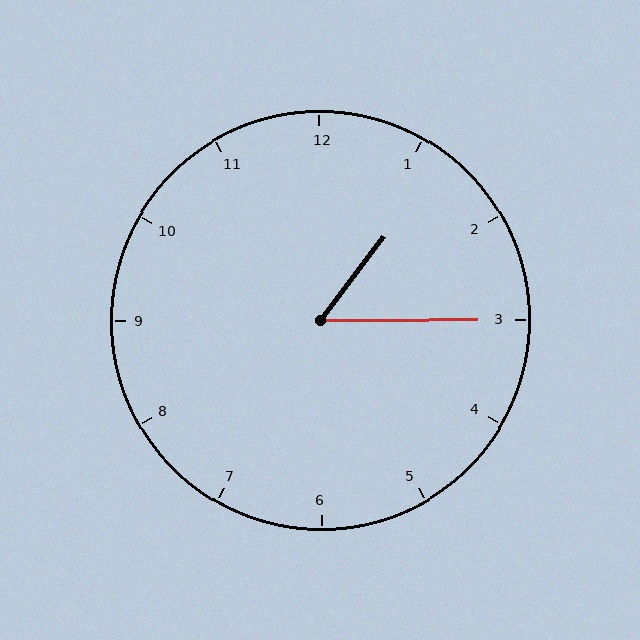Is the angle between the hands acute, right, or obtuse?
It is acute.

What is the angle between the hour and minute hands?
Approximately 52 degrees.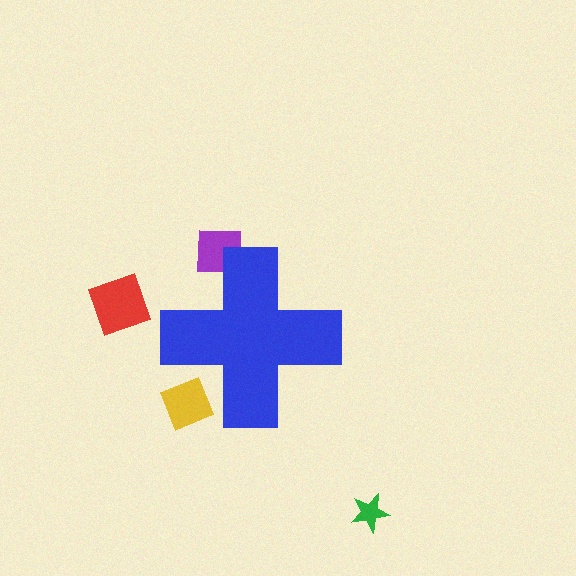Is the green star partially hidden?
No, the green star is fully visible.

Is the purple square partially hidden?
Yes, the purple square is partially hidden behind the blue cross.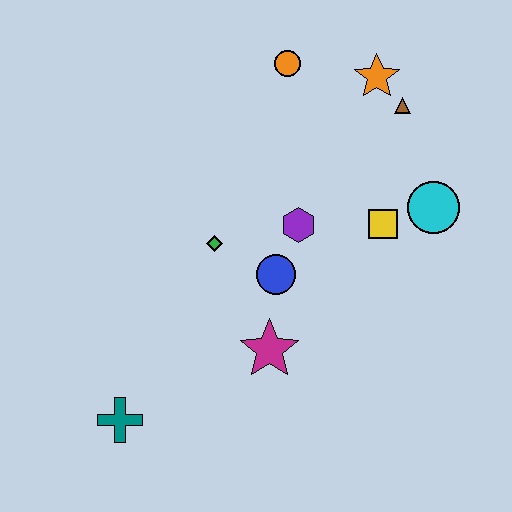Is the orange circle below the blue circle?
No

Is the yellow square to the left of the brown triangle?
Yes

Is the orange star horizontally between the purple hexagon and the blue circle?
No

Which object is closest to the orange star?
The brown triangle is closest to the orange star.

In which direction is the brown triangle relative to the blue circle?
The brown triangle is above the blue circle.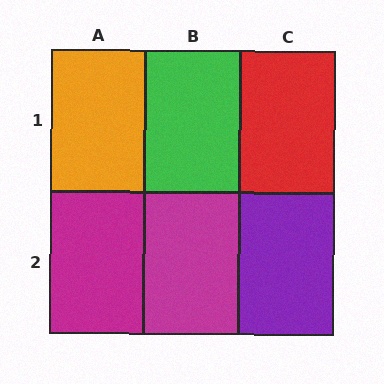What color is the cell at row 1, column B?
Green.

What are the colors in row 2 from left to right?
Magenta, magenta, purple.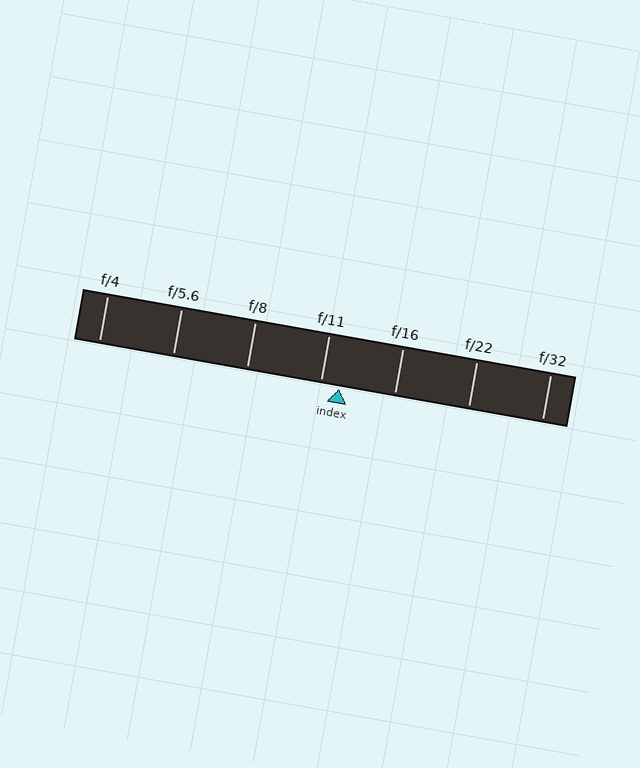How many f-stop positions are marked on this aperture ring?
There are 7 f-stop positions marked.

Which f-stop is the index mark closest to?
The index mark is closest to f/11.